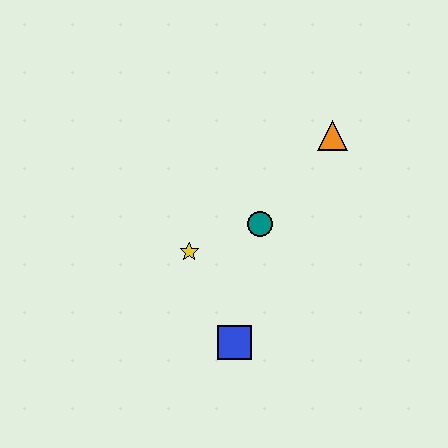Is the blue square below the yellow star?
Yes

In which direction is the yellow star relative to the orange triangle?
The yellow star is to the left of the orange triangle.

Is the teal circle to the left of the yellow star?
No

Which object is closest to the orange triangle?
The teal circle is closest to the orange triangle.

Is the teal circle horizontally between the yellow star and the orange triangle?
Yes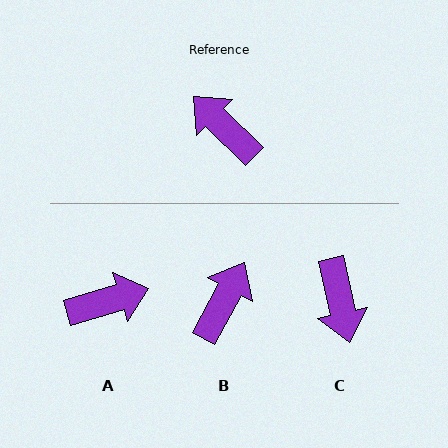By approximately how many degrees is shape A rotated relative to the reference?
Approximately 118 degrees clockwise.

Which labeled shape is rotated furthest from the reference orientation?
C, about 147 degrees away.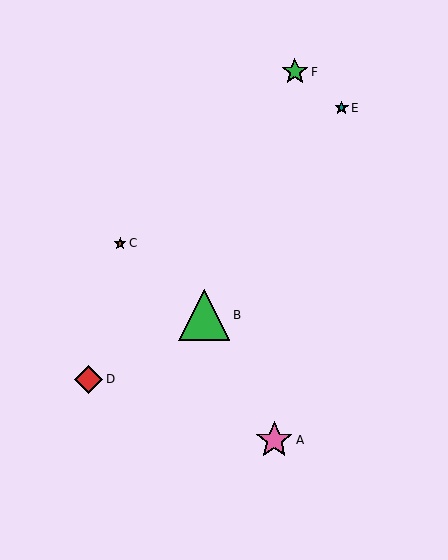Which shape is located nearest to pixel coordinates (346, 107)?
The teal star (labeled E) at (342, 108) is nearest to that location.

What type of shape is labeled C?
Shape C is a brown star.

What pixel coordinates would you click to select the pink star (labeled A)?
Click at (274, 440) to select the pink star A.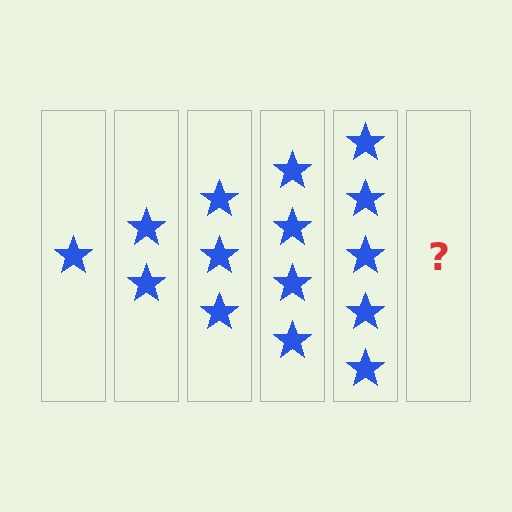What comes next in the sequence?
The next element should be 6 stars.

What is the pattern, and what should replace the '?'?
The pattern is that each step adds one more star. The '?' should be 6 stars.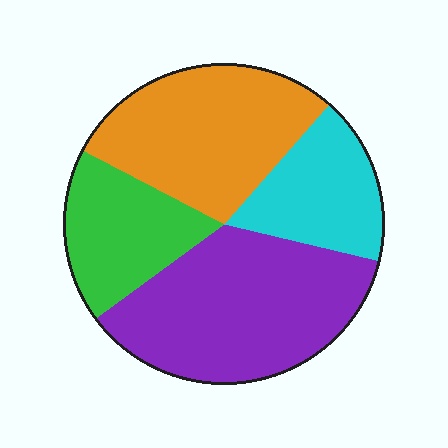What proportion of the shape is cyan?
Cyan covers roughly 15% of the shape.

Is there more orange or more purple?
Purple.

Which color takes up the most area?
Purple, at roughly 35%.